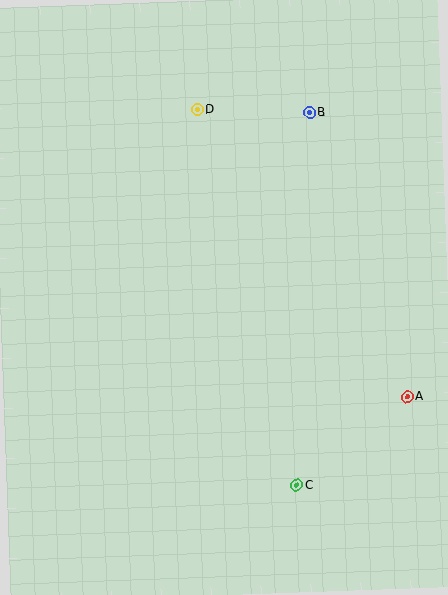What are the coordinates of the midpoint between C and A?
The midpoint between C and A is at (352, 441).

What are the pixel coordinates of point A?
Point A is at (407, 397).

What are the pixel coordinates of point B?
Point B is at (310, 112).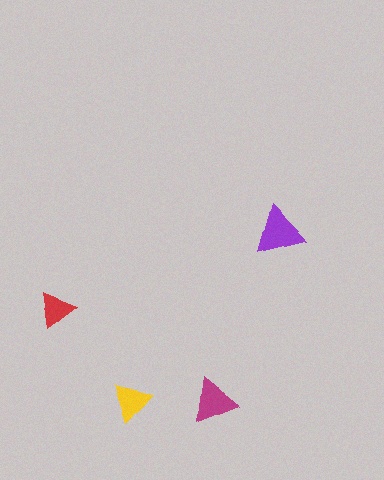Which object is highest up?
The purple triangle is topmost.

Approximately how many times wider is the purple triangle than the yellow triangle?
About 1.5 times wider.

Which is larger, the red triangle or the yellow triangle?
The yellow one.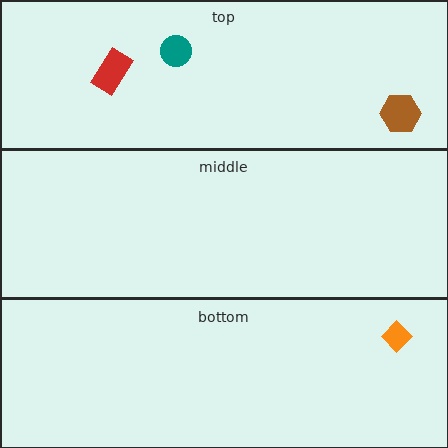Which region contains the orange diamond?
The bottom region.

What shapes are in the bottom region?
The orange diamond.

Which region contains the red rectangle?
The top region.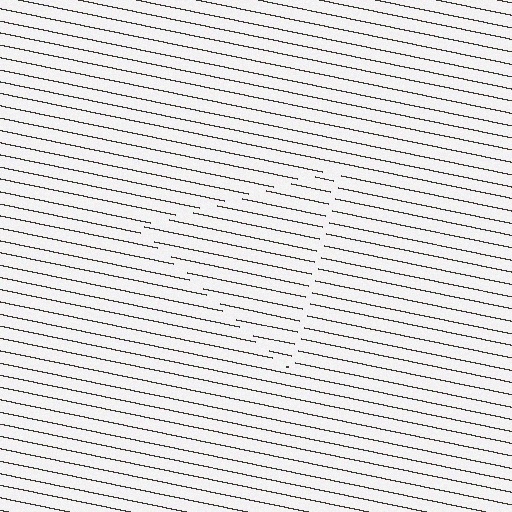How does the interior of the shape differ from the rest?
The interior of the shape contains the same grating, shifted by half a period — the contour is defined by the phase discontinuity where line-ends from the inner and outer gratings abut.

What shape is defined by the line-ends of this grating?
An illusory triangle. The interior of the shape contains the same grating, shifted by half a period — the contour is defined by the phase discontinuity where line-ends from the inner and outer gratings abut.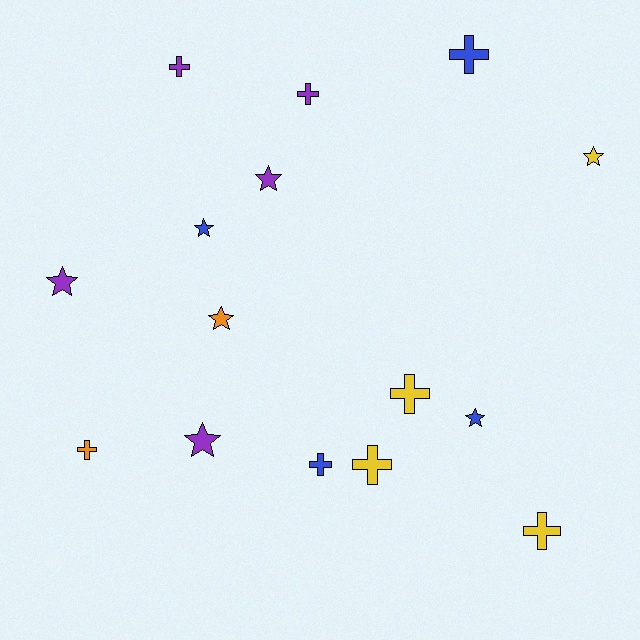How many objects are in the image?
There are 15 objects.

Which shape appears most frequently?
Cross, with 8 objects.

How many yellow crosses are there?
There are 3 yellow crosses.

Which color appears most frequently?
Purple, with 5 objects.